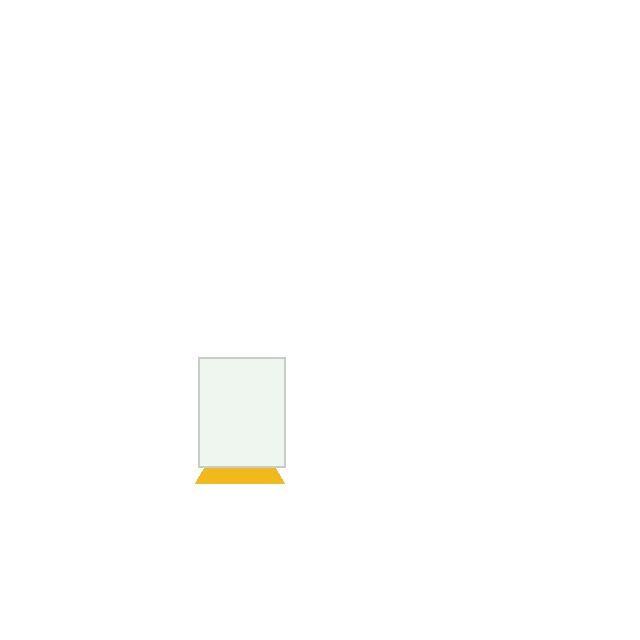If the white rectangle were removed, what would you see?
You would see the complete yellow triangle.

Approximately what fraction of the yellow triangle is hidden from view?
Roughly 63% of the yellow triangle is hidden behind the white rectangle.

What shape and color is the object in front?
The object in front is a white rectangle.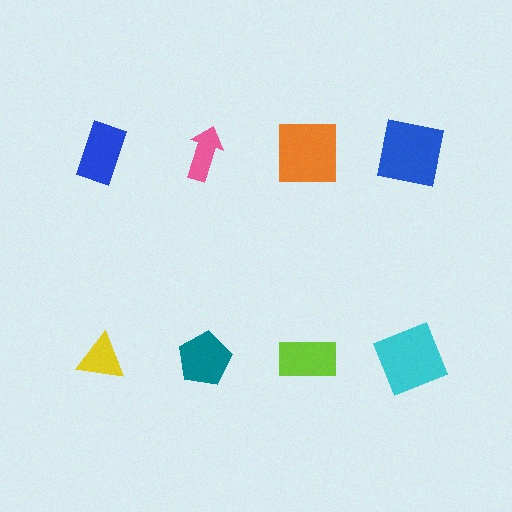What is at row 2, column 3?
A lime rectangle.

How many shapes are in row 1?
4 shapes.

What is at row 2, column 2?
A teal pentagon.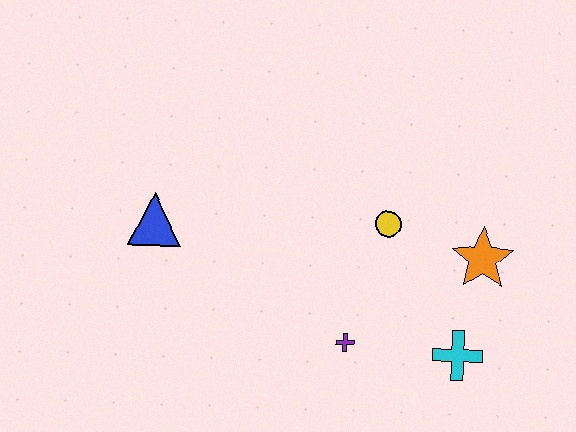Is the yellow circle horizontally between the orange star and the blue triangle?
Yes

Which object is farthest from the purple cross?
The blue triangle is farthest from the purple cross.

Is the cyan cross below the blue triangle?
Yes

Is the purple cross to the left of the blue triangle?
No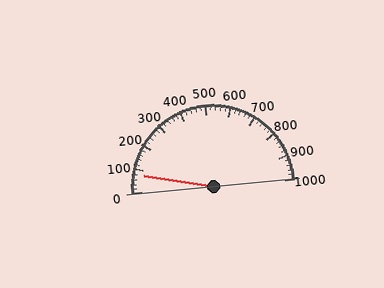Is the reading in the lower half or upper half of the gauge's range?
The reading is in the lower half of the range (0 to 1000).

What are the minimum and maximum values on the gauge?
The gauge ranges from 0 to 1000.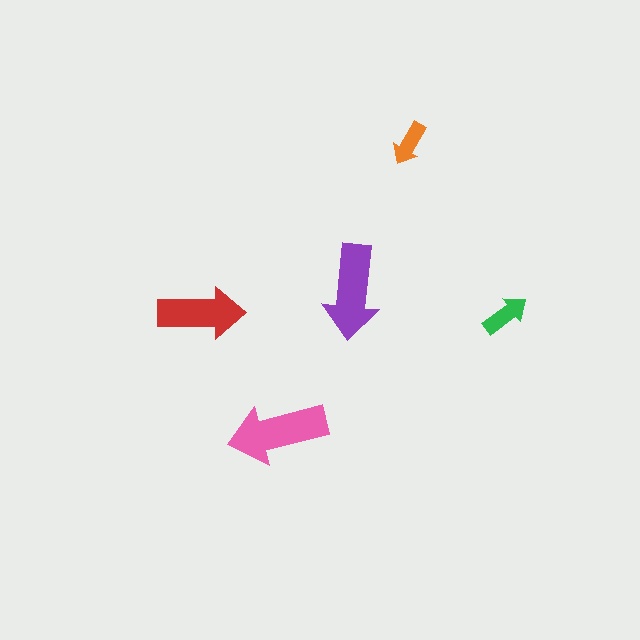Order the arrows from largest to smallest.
the pink one, the purple one, the red one, the green one, the orange one.